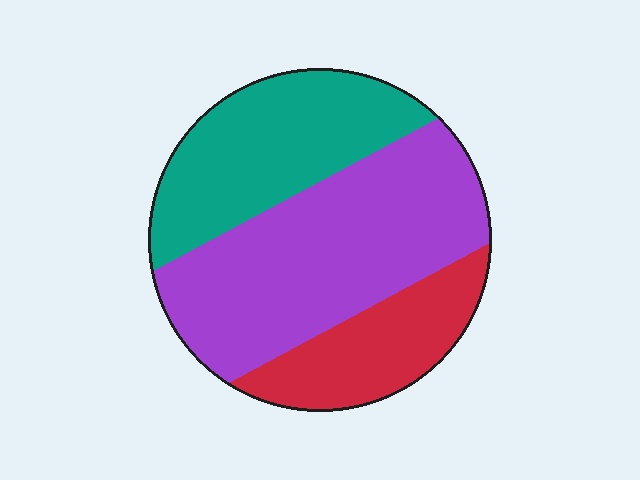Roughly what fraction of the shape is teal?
Teal covers roughly 30% of the shape.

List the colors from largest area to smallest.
From largest to smallest: purple, teal, red.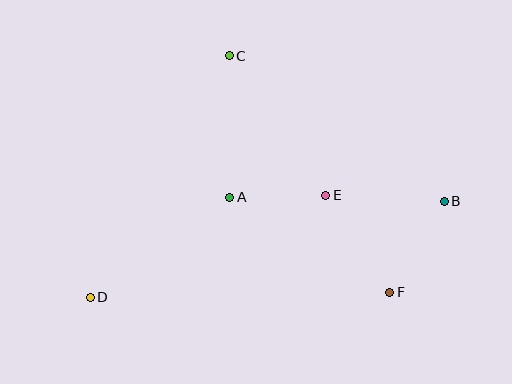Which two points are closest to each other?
Points A and E are closest to each other.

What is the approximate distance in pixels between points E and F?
The distance between E and F is approximately 116 pixels.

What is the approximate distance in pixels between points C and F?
The distance between C and F is approximately 286 pixels.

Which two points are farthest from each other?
Points B and D are farthest from each other.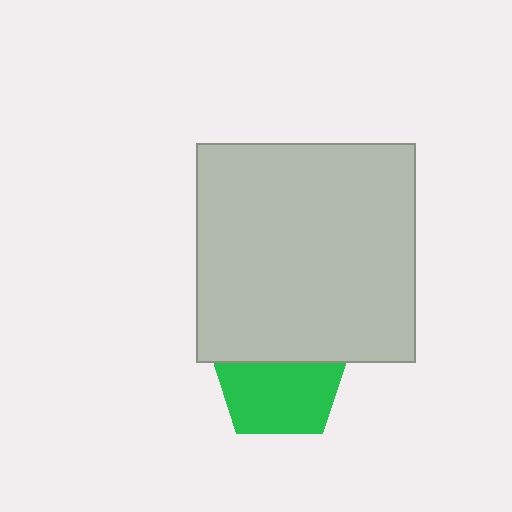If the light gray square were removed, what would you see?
You would see the complete green pentagon.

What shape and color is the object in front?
The object in front is a light gray square.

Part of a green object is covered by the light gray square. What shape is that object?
It is a pentagon.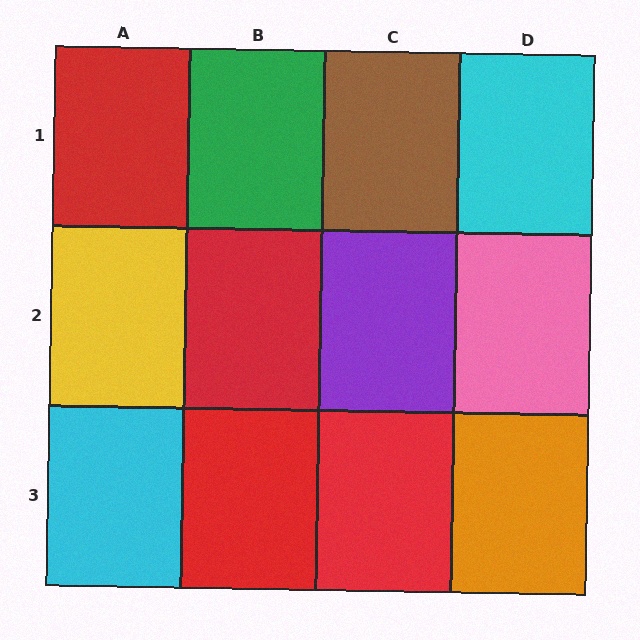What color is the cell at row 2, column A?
Yellow.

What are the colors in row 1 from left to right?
Red, green, brown, cyan.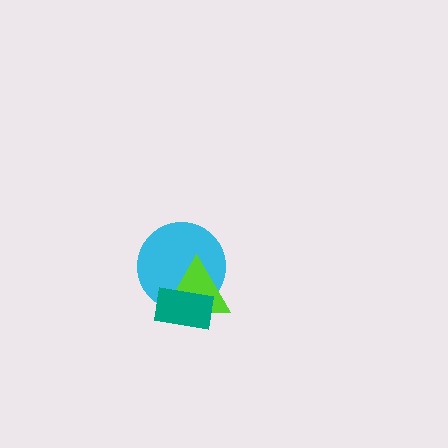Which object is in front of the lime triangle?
The teal rectangle is in front of the lime triangle.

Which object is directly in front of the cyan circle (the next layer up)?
The lime triangle is directly in front of the cyan circle.